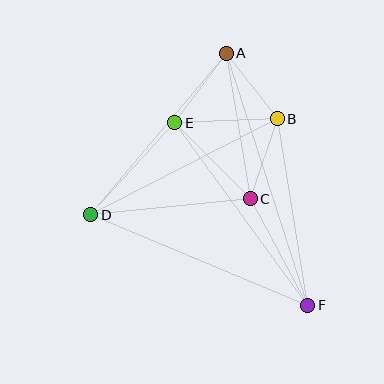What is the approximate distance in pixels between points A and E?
The distance between A and E is approximately 87 pixels.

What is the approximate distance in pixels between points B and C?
The distance between B and C is approximately 85 pixels.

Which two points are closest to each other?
Points A and B are closest to each other.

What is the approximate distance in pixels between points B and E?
The distance between B and E is approximately 103 pixels.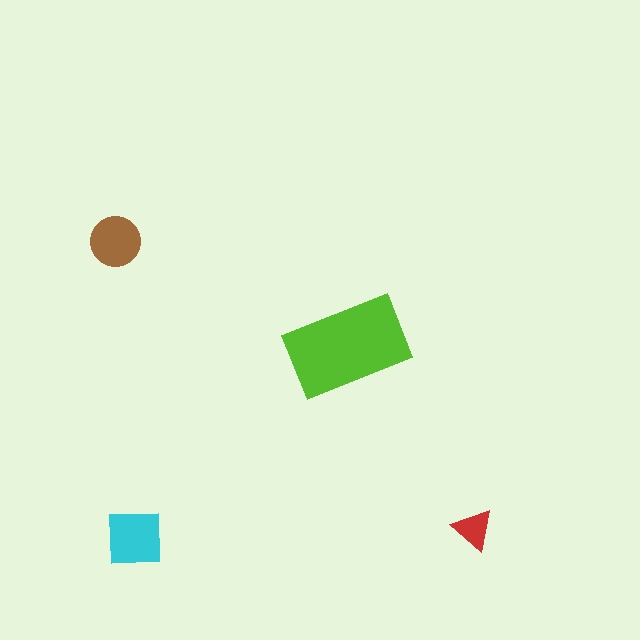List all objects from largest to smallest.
The lime rectangle, the cyan square, the brown circle, the red triangle.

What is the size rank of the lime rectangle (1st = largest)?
1st.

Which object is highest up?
The brown circle is topmost.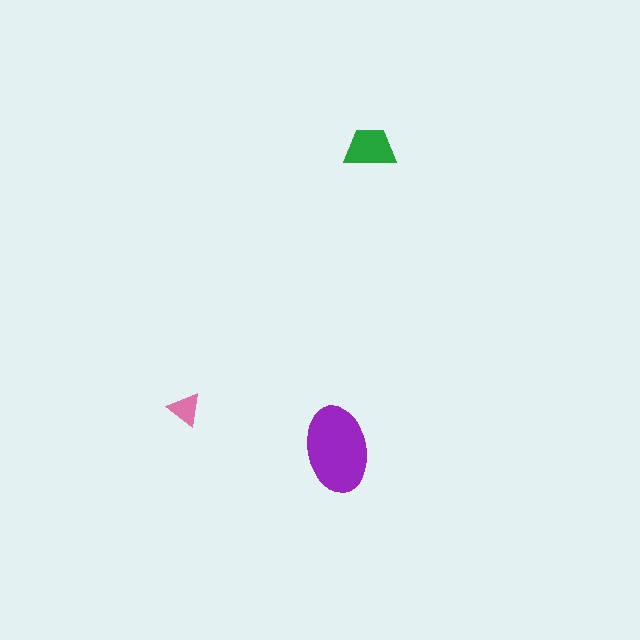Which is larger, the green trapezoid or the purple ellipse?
The purple ellipse.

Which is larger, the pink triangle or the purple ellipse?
The purple ellipse.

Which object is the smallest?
The pink triangle.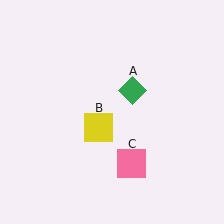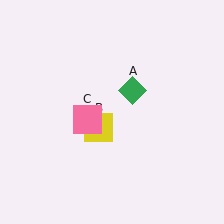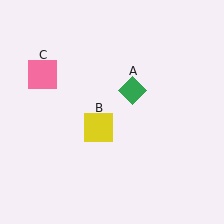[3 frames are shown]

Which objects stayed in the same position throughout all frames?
Green diamond (object A) and yellow square (object B) remained stationary.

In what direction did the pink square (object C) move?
The pink square (object C) moved up and to the left.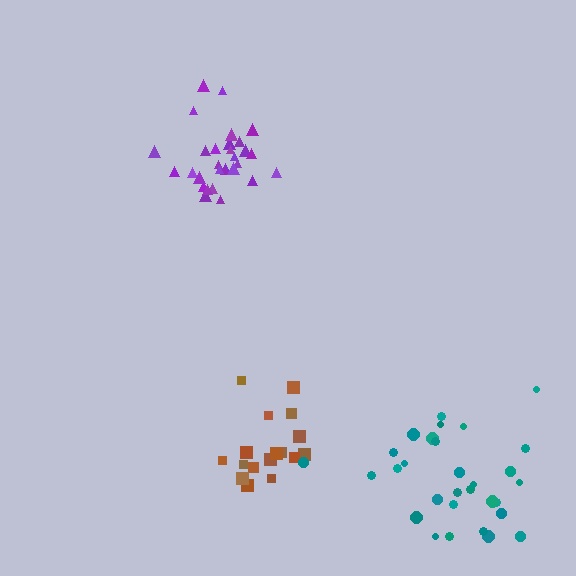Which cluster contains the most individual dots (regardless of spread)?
Teal (30).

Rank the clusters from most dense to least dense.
purple, brown, teal.